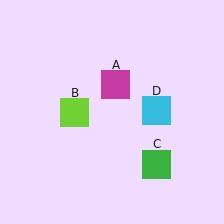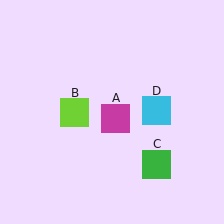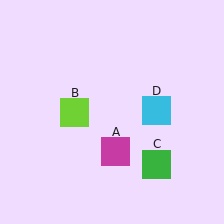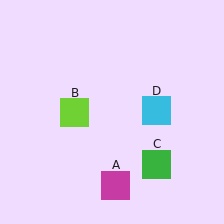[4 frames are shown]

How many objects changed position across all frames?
1 object changed position: magenta square (object A).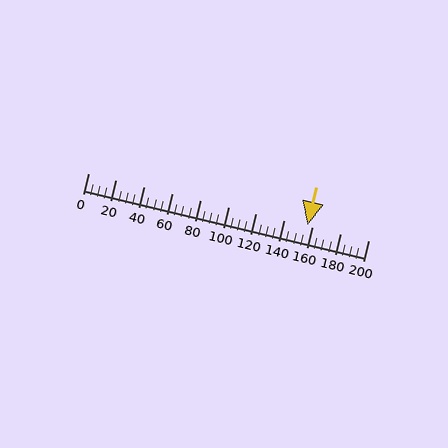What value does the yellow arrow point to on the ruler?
The yellow arrow points to approximately 157.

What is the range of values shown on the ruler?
The ruler shows values from 0 to 200.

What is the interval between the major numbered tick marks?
The major tick marks are spaced 20 units apart.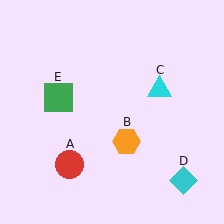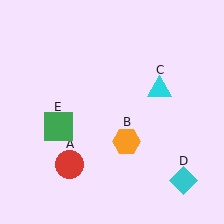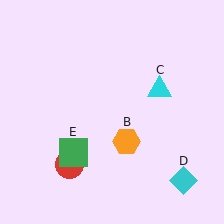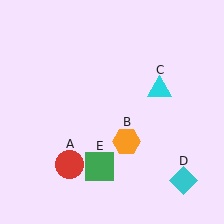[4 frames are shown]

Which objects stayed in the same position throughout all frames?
Red circle (object A) and orange hexagon (object B) and cyan triangle (object C) and cyan diamond (object D) remained stationary.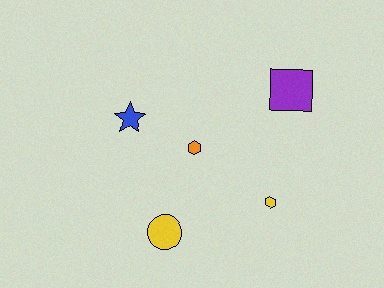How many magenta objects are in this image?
There are no magenta objects.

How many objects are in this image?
There are 5 objects.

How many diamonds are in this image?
There are no diamonds.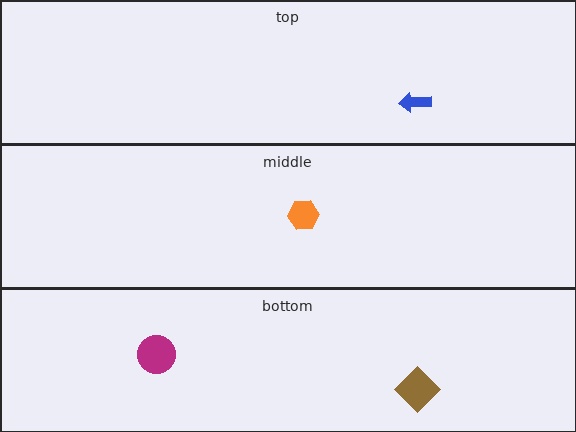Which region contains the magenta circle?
The bottom region.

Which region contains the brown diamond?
The bottom region.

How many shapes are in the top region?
1.